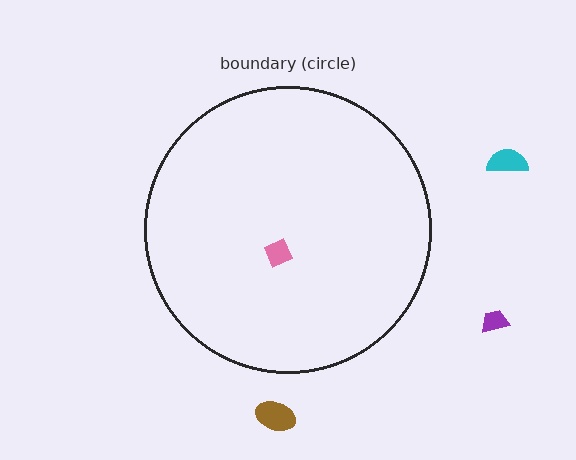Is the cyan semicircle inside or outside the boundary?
Outside.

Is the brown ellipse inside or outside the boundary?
Outside.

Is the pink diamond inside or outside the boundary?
Inside.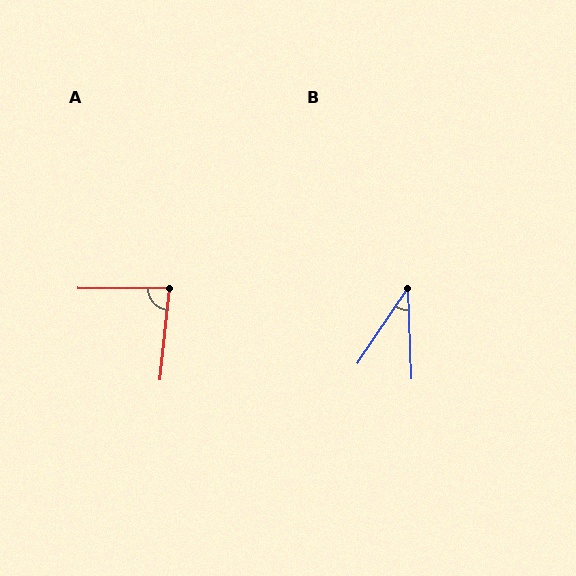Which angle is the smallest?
B, at approximately 36 degrees.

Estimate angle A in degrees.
Approximately 84 degrees.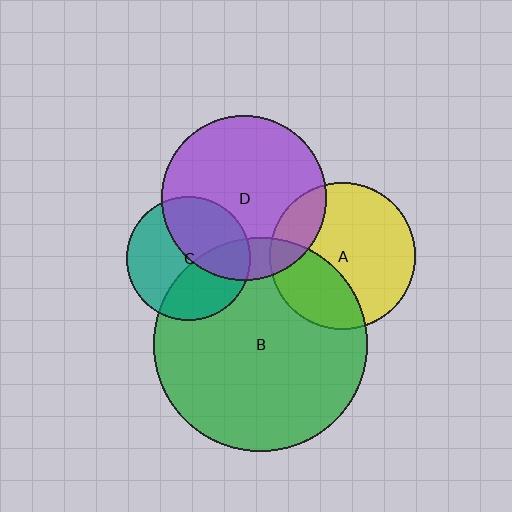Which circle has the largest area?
Circle B (green).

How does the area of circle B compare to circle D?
Approximately 1.7 times.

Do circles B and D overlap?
Yes.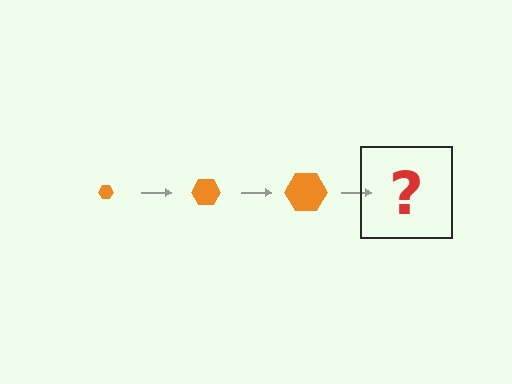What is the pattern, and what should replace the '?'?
The pattern is that the hexagon gets progressively larger each step. The '?' should be an orange hexagon, larger than the previous one.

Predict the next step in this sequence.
The next step is an orange hexagon, larger than the previous one.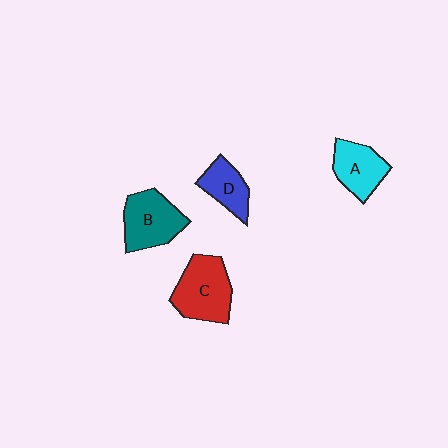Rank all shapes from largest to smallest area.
From largest to smallest: C (red), B (teal), A (cyan), D (blue).